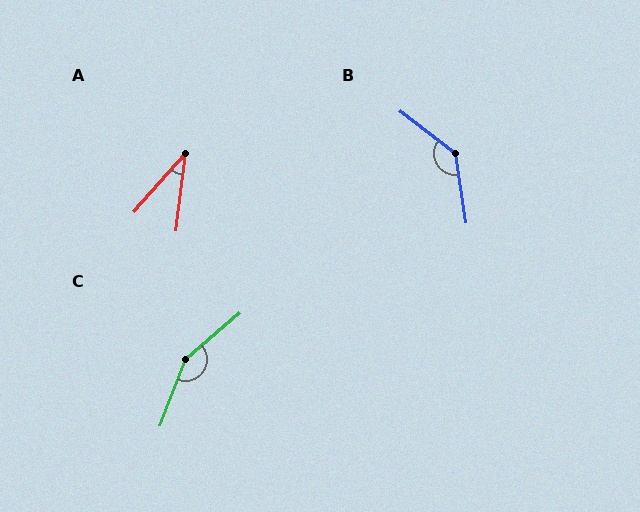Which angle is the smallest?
A, at approximately 34 degrees.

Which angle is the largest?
C, at approximately 152 degrees.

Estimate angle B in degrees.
Approximately 136 degrees.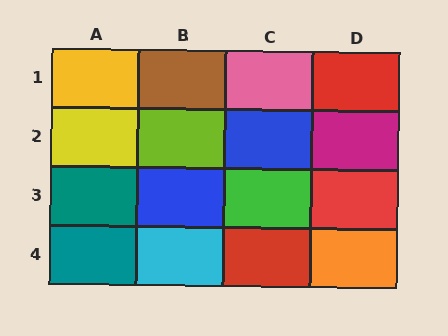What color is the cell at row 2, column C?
Blue.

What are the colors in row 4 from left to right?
Teal, cyan, red, orange.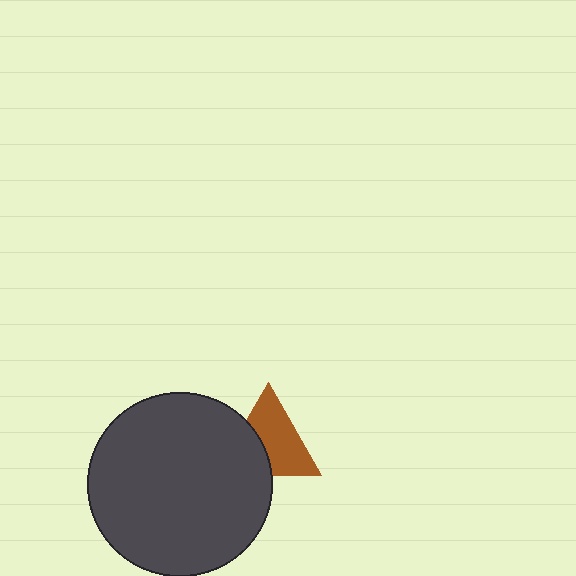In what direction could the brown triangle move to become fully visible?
The brown triangle could move right. That would shift it out from behind the dark gray circle entirely.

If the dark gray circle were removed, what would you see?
You would see the complete brown triangle.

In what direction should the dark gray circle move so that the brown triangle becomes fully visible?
The dark gray circle should move left. That is the shortest direction to clear the overlap and leave the brown triangle fully visible.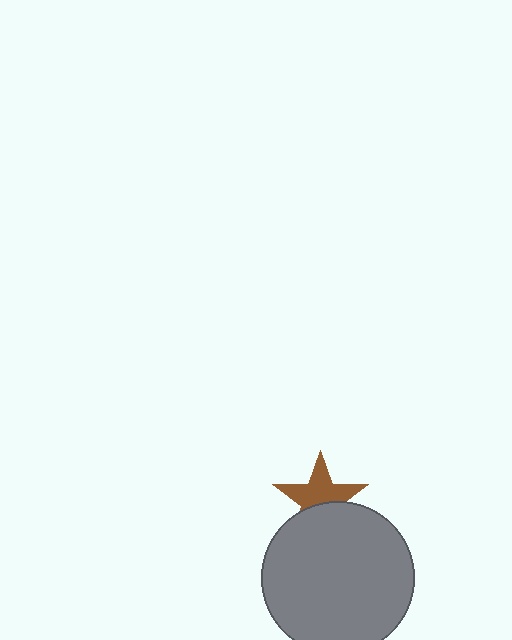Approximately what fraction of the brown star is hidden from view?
Roughly 39% of the brown star is hidden behind the gray circle.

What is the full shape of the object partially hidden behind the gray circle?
The partially hidden object is a brown star.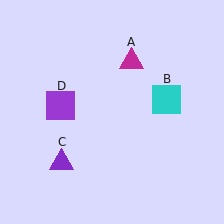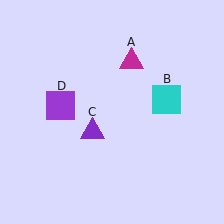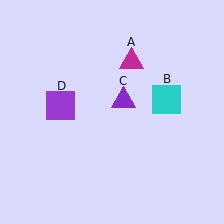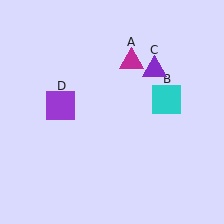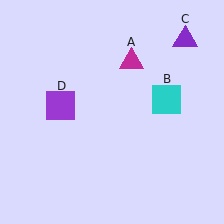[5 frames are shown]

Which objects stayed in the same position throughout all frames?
Magenta triangle (object A) and cyan square (object B) and purple square (object D) remained stationary.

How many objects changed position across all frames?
1 object changed position: purple triangle (object C).